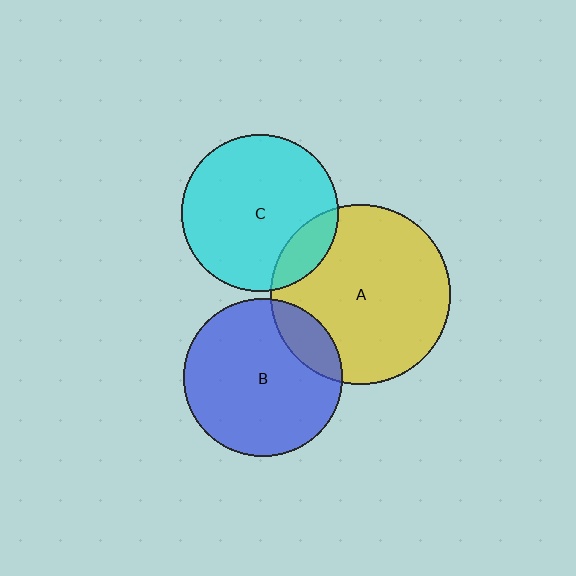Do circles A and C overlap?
Yes.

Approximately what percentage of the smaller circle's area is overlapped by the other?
Approximately 15%.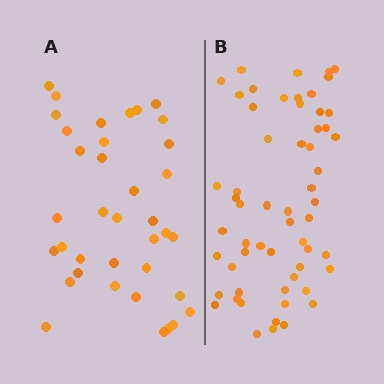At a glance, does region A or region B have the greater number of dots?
Region B (the right region) has more dots.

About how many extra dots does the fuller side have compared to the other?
Region B has approximately 20 more dots than region A.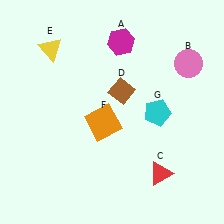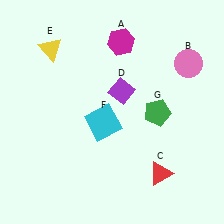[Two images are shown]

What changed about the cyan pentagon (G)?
In Image 1, G is cyan. In Image 2, it changed to green.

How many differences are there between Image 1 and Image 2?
There are 3 differences between the two images.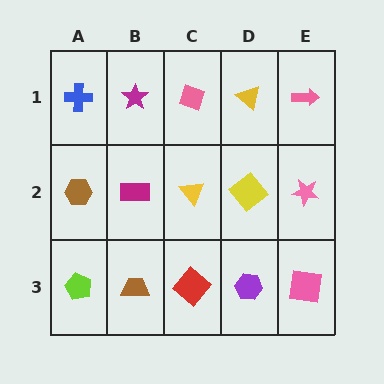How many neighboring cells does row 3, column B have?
3.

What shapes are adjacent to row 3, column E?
A pink star (row 2, column E), a purple hexagon (row 3, column D).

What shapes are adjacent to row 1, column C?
A yellow triangle (row 2, column C), a magenta star (row 1, column B), a yellow triangle (row 1, column D).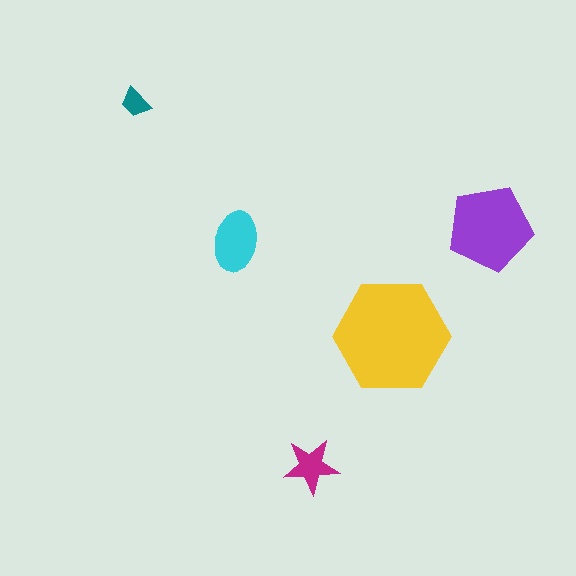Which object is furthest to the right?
The purple pentagon is rightmost.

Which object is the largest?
The yellow hexagon.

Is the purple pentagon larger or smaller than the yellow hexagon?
Smaller.